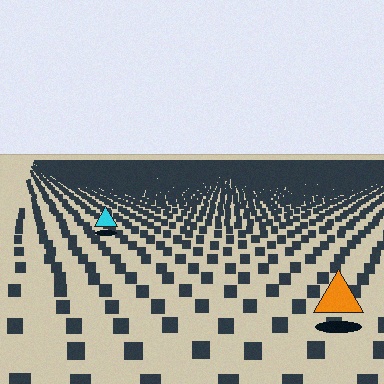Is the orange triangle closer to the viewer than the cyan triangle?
Yes. The orange triangle is closer — you can tell from the texture gradient: the ground texture is coarser near it.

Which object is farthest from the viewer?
The cyan triangle is farthest from the viewer. It appears smaller and the ground texture around it is denser.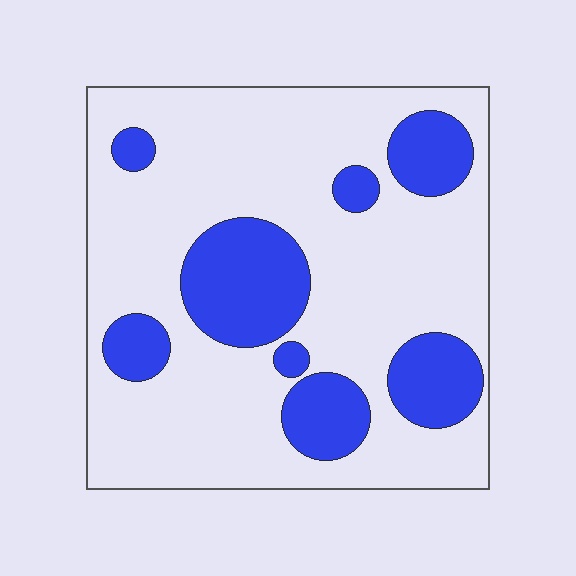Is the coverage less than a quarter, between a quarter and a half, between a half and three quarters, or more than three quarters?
Between a quarter and a half.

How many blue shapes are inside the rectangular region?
8.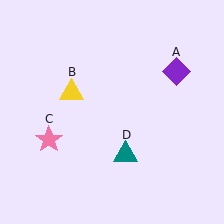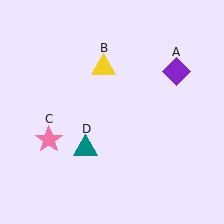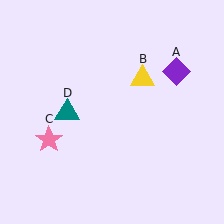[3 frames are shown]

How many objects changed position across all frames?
2 objects changed position: yellow triangle (object B), teal triangle (object D).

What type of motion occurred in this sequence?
The yellow triangle (object B), teal triangle (object D) rotated clockwise around the center of the scene.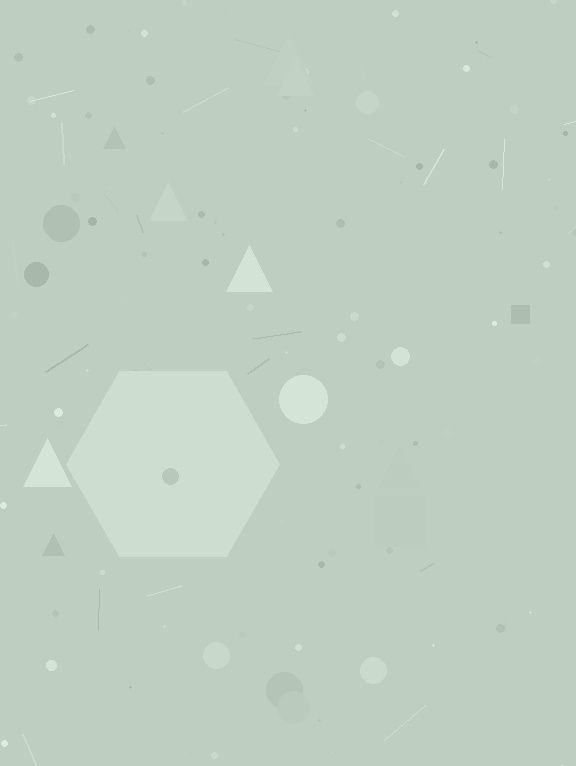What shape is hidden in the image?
A hexagon is hidden in the image.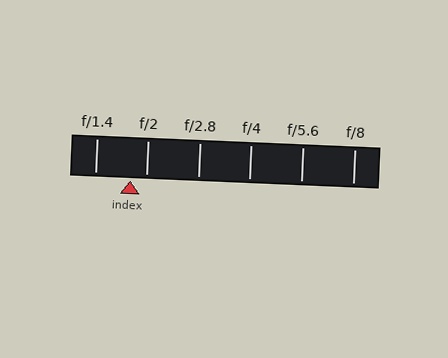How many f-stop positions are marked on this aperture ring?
There are 6 f-stop positions marked.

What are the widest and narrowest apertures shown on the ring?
The widest aperture shown is f/1.4 and the narrowest is f/8.